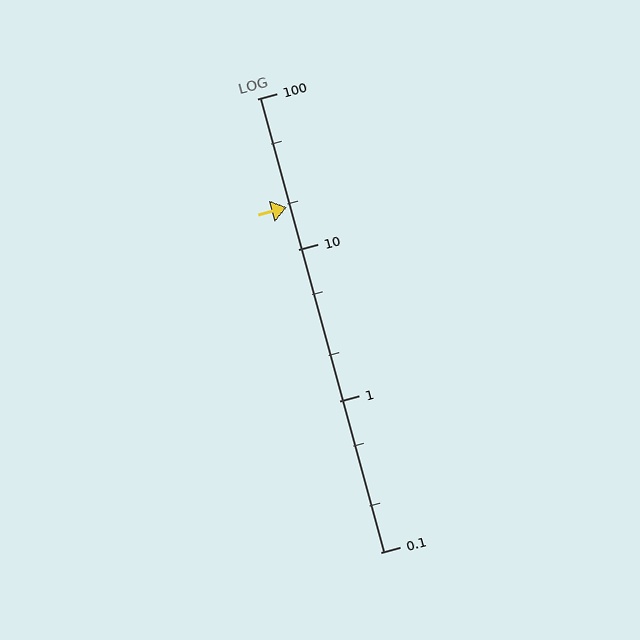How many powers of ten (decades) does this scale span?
The scale spans 3 decades, from 0.1 to 100.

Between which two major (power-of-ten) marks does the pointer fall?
The pointer is between 10 and 100.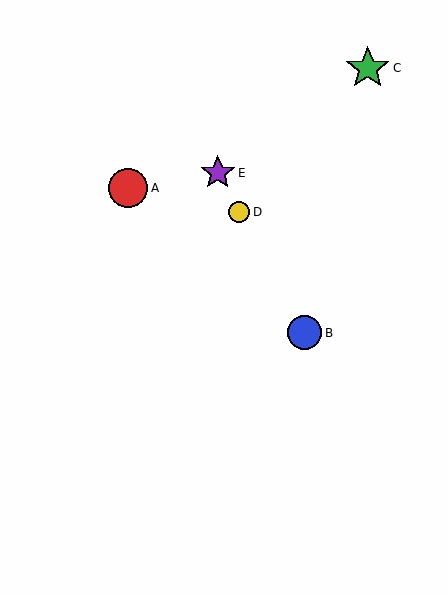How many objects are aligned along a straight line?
3 objects (B, D, E) are aligned along a straight line.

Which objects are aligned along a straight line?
Objects B, D, E are aligned along a straight line.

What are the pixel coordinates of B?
Object B is at (305, 333).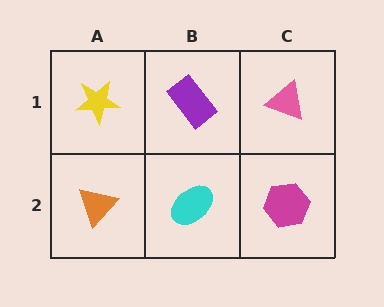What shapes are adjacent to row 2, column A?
A yellow star (row 1, column A), a cyan ellipse (row 2, column B).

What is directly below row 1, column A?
An orange triangle.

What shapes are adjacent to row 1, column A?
An orange triangle (row 2, column A), a purple rectangle (row 1, column B).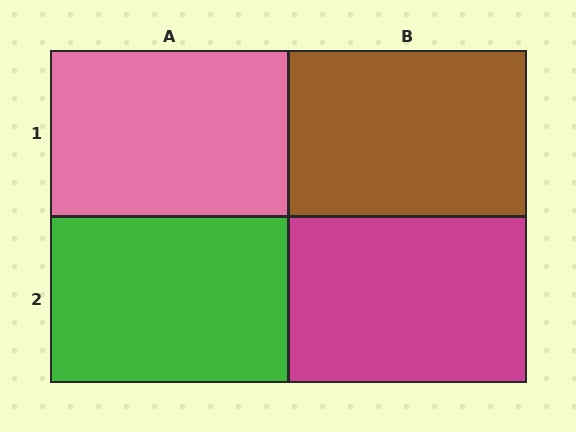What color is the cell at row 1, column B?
Brown.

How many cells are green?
1 cell is green.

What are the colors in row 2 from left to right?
Green, magenta.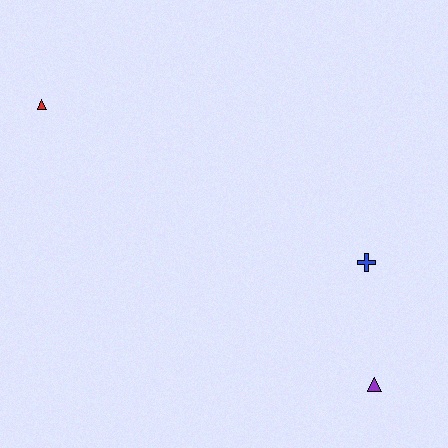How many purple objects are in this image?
There is 1 purple object.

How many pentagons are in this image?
There are no pentagons.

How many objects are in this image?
There are 3 objects.